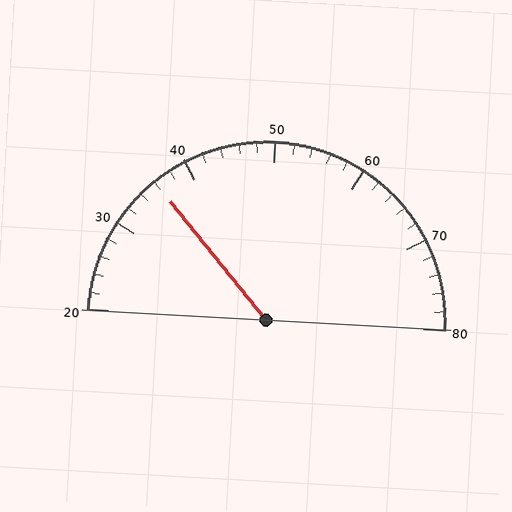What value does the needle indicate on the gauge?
The needle indicates approximately 36.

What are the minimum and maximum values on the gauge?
The gauge ranges from 20 to 80.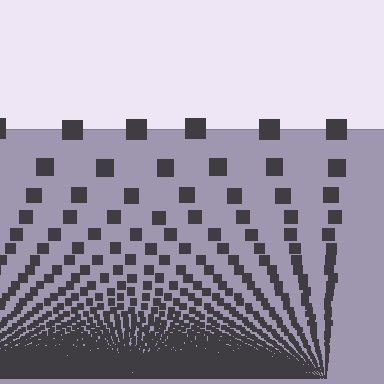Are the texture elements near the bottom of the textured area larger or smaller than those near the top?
Smaller. The gradient is inverted — elements near the bottom are smaller and denser.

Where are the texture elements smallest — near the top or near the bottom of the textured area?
Near the bottom.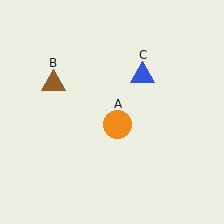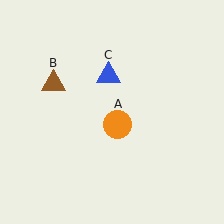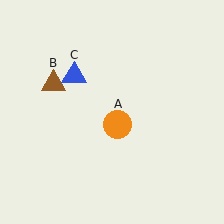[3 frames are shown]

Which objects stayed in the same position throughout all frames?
Orange circle (object A) and brown triangle (object B) remained stationary.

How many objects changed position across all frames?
1 object changed position: blue triangle (object C).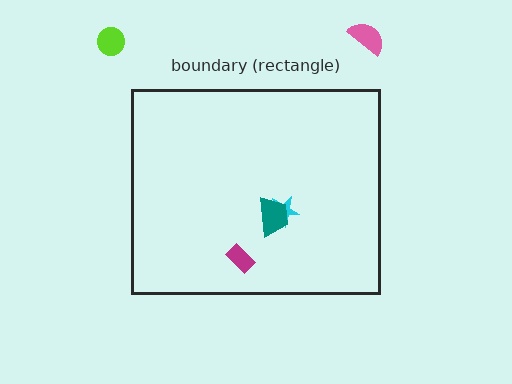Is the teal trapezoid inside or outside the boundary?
Inside.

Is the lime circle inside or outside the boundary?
Outside.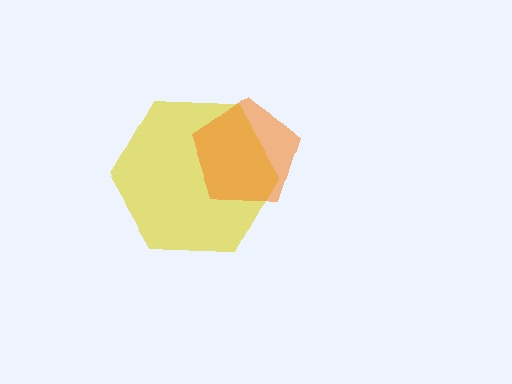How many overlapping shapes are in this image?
There are 2 overlapping shapes in the image.